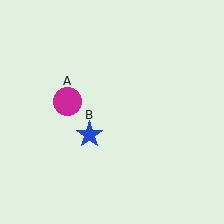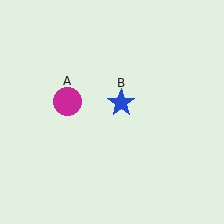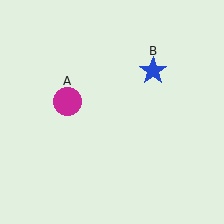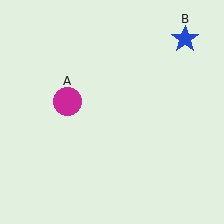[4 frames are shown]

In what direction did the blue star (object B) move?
The blue star (object B) moved up and to the right.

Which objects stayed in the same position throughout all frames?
Magenta circle (object A) remained stationary.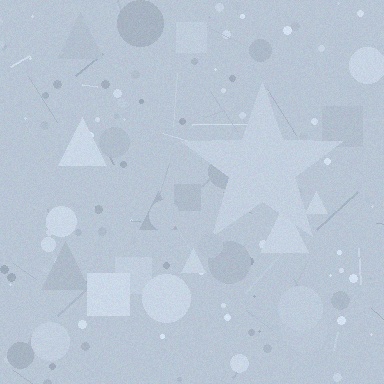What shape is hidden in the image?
A star is hidden in the image.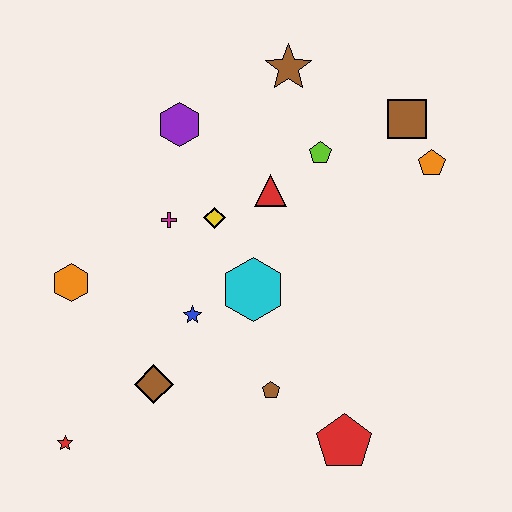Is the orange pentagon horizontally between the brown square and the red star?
No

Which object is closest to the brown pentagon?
The red pentagon is closest to the brown pentagon.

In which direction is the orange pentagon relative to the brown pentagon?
The orange pentagon is above the brown pentagon.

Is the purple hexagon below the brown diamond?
No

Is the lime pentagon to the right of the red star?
Yes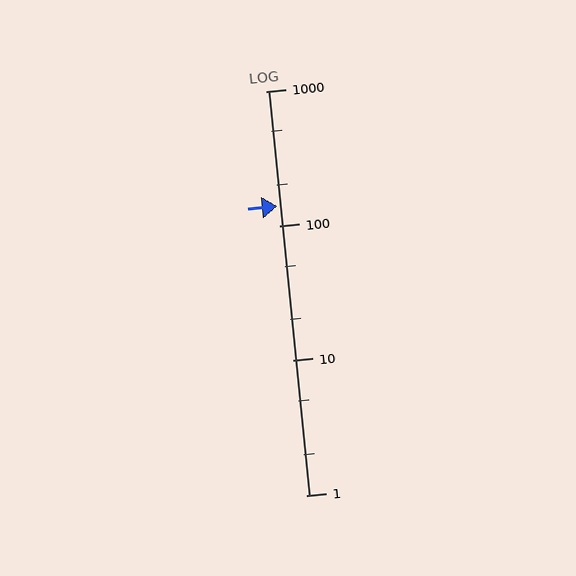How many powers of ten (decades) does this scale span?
The scale spans 3 decades, from 1 to 1000.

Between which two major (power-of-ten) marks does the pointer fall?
The pointer is between 100 and 1000.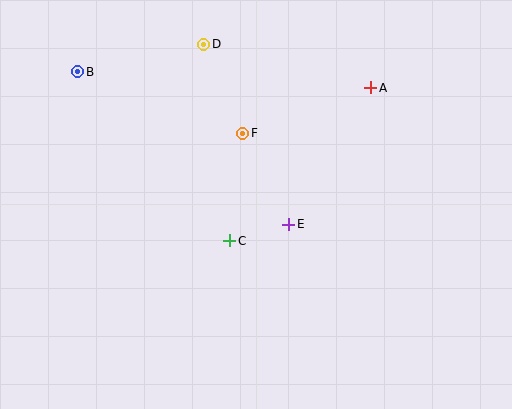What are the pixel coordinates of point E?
Point E is at (289, 224).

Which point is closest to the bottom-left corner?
Point C is closest to the bottom-left corner.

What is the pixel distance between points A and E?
The distance between A and E is 159 pixels.